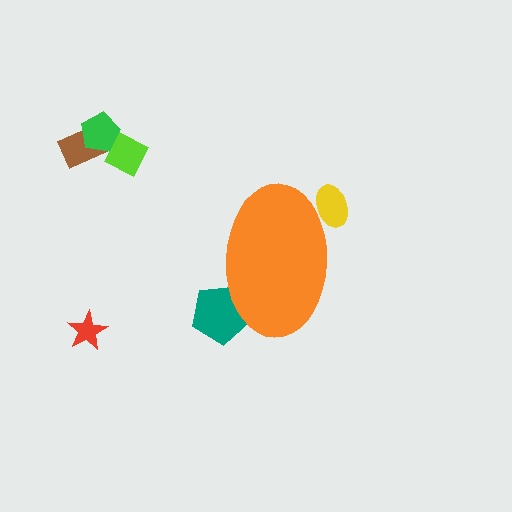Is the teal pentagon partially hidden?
Yes, the teal pentagon is partially hidden behind the orange ellipse.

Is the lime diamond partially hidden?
No, the lime diamond is fully visible.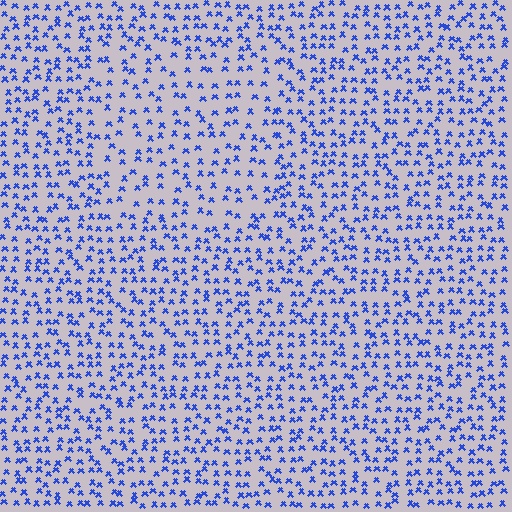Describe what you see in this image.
The image contains small blue elements arranged at two different densities. A rectangle-shaped region is visible where the elements are less densely packed than the surrounding area.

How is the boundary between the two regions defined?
The boundary is defined by a change in element density (approximately 1.5x ratio). All elements are the same color, size, and shape.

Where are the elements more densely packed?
The elements are more densely packed outside the rectangle boundary.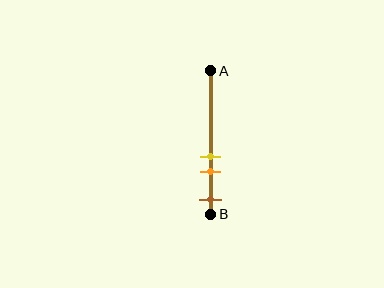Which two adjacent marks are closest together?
The yellow and orange marks are the closest adjacent pair.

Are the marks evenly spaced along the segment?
No, the marks are not evenly spaced.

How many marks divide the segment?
There are 3 marks dividing the segment.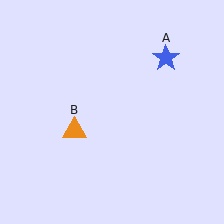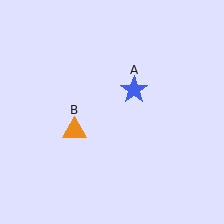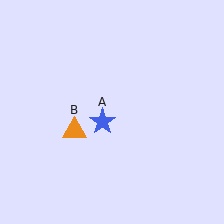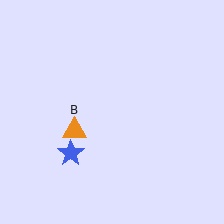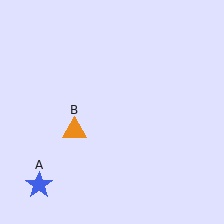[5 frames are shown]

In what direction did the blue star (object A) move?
The blue star (object A) moved down and to the left.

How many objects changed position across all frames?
1 object changed position: blue star (object A).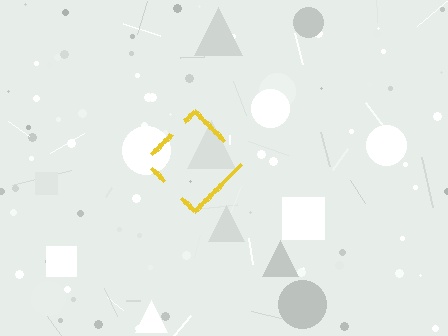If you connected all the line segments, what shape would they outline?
They would outline a diamond.